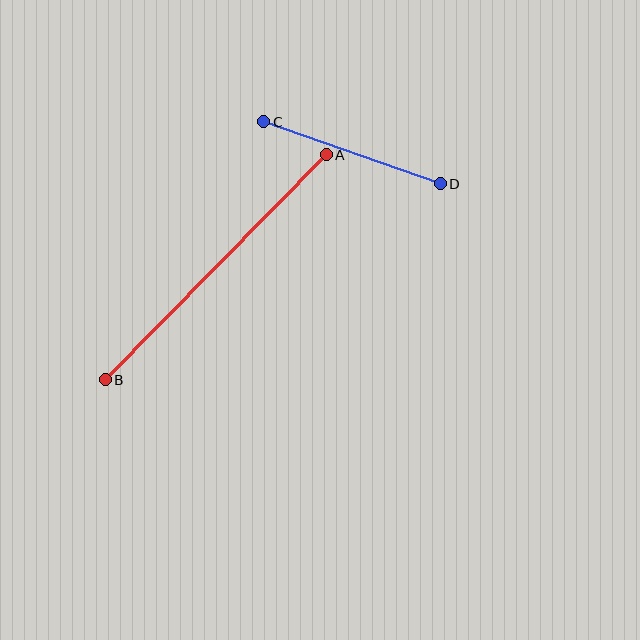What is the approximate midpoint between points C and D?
The midpoint is at approximately (352, 153) pixels.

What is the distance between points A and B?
The distance is approximately 316 pixels.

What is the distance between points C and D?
The distance is approximately 187 pixels.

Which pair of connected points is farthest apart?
Points A and B are farthest apart.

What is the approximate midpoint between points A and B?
The midpoint is at approximately (216, 267) pixels.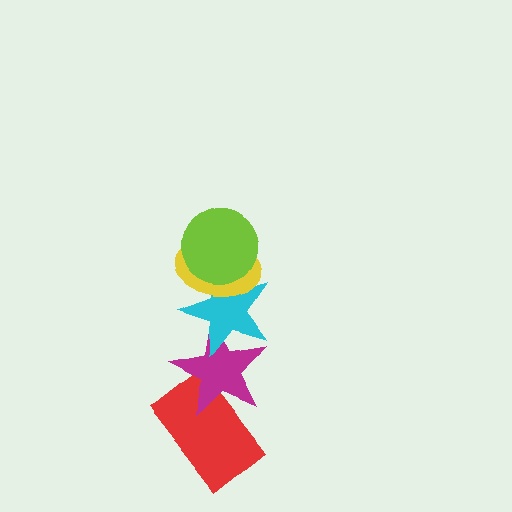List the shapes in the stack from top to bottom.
From top to bottom: the lime circle, the yellow ellipse, the cyan star, the magenta star, the red rectangle.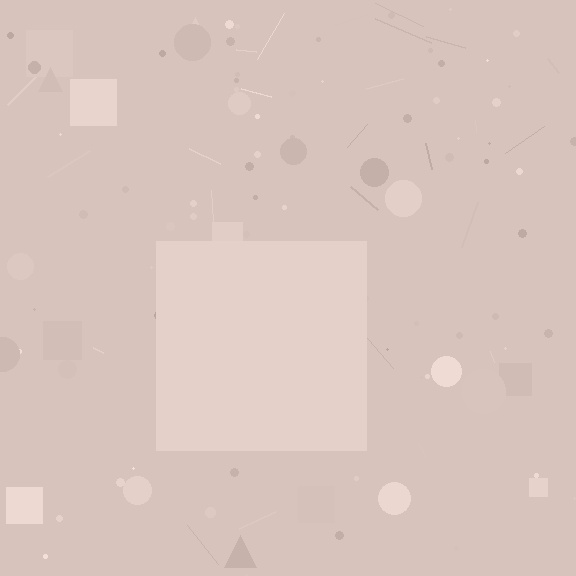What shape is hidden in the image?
A square is hidden in the image.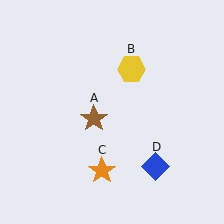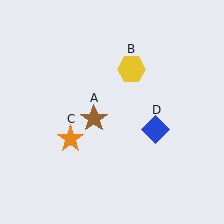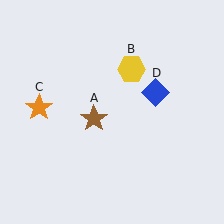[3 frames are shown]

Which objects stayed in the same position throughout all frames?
Brown star (object A) and yellow hexagon (object B) remained stationary.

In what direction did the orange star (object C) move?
The orange star (object C) moved up and to the left.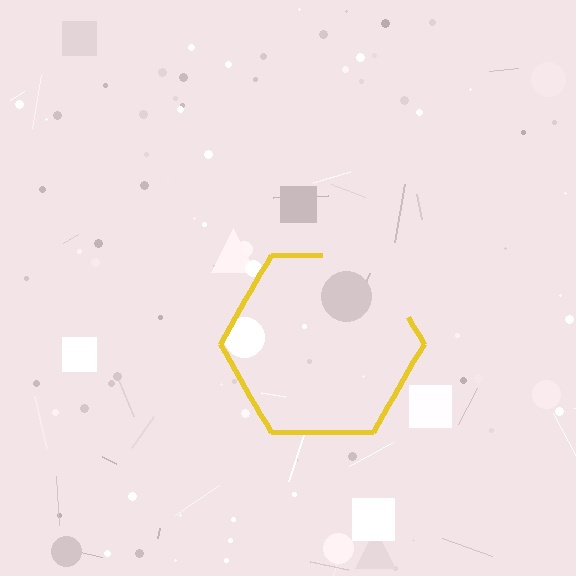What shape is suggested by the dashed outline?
The dashed outline suggests a hexagon.